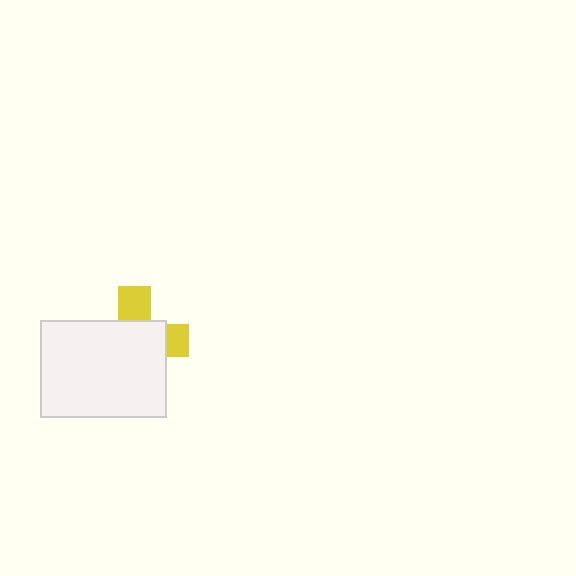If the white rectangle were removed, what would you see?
You would see the complete yellow cross.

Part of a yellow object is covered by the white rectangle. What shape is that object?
It is a cross.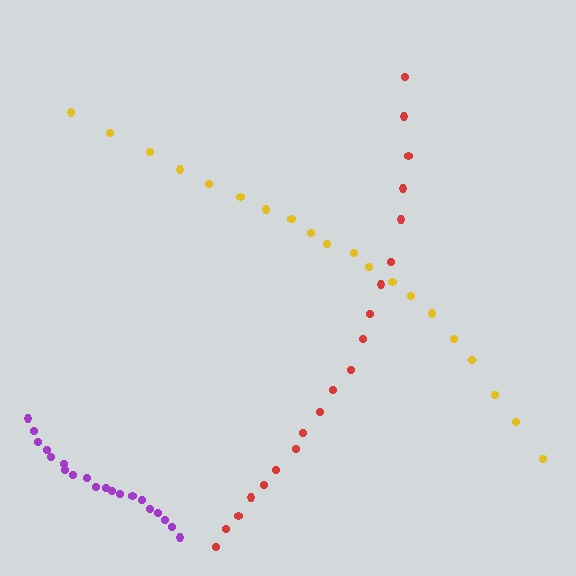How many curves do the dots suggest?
There are 3 distinct paths.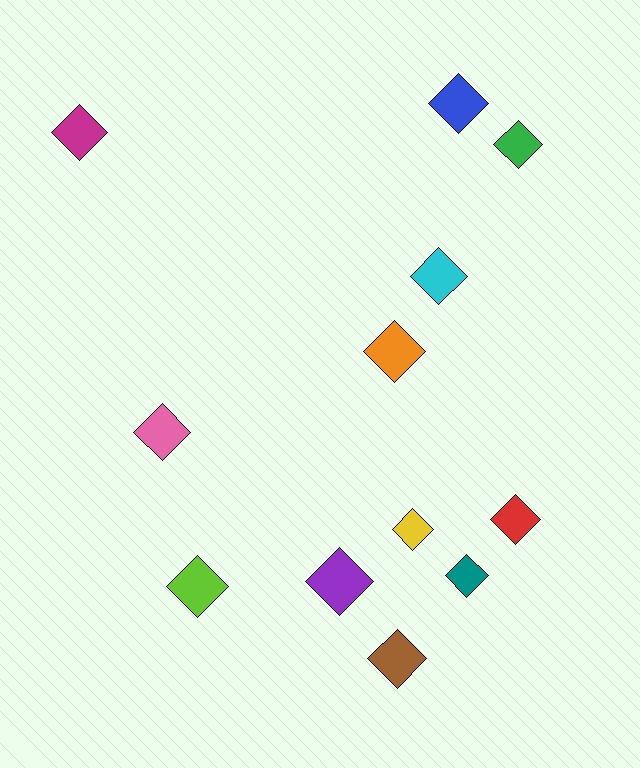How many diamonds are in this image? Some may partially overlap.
There are 12 diamonds.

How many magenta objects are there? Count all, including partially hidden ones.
There is 1 magenta object.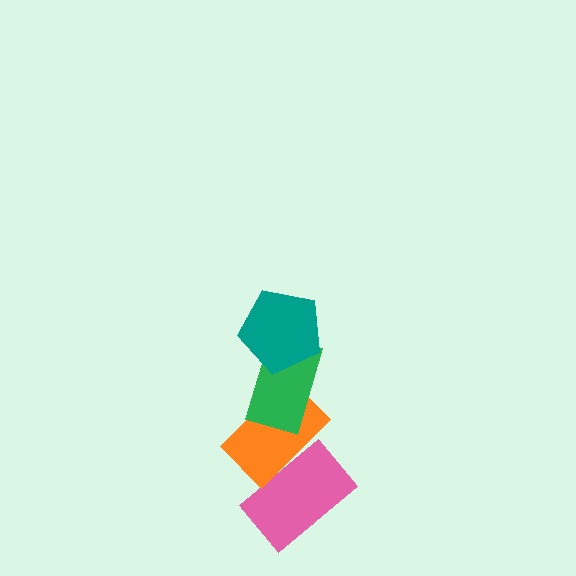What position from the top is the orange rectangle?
The orange rectangle is 3rd from the top.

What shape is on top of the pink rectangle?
The orange rectangle is on top of the pink rectangle.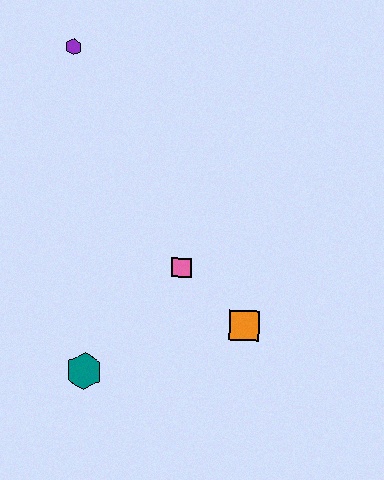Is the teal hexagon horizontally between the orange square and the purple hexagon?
Yes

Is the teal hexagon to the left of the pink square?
Yes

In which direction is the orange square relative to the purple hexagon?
The orange square is below the purple hexagon.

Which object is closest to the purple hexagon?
The pink square is closest to the purple hexagon.